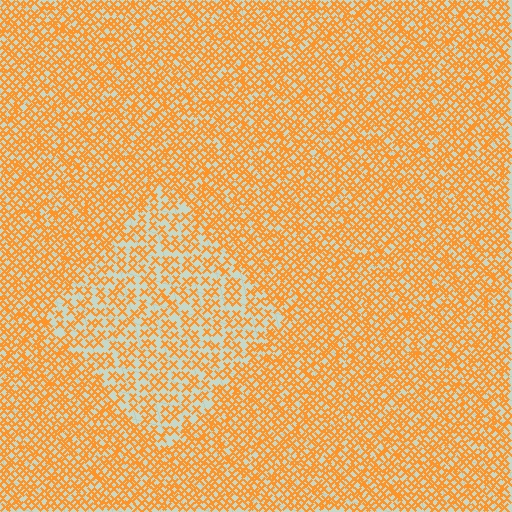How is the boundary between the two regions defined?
The boundary is defined by a change in element density (approximately 1.8x ratio). All elements are the same color, size, and shape.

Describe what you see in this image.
The image contains small orange elements arranged at two different densities. A diamond-shaped region is visible where the elements are less densely packed than the surrounding area.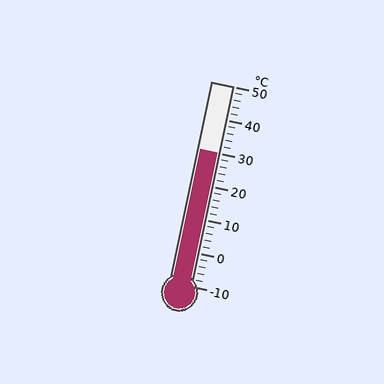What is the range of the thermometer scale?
The thermometer scale ranges from -10°C to 50°C.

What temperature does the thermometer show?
The thermometer shows approximately 30°C.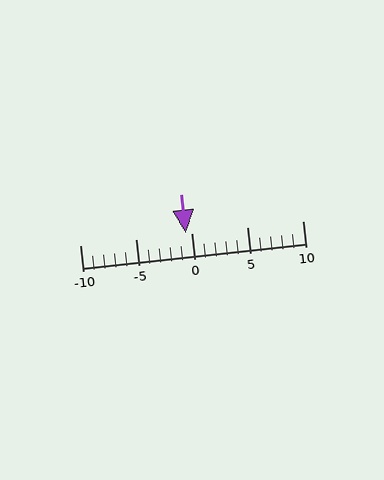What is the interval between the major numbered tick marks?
The major tick marks are spaced 5 units apart.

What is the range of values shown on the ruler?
The ruler shows values from -10 to 10.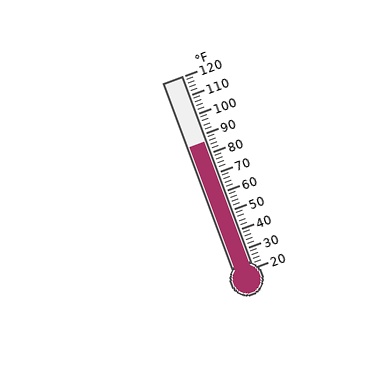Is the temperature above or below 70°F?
The temperature is above 70°F.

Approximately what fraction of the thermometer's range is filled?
The thermometer is filled to approximately 65% of its range.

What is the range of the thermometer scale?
The thermometer scale ranges from 20°F to 120°F.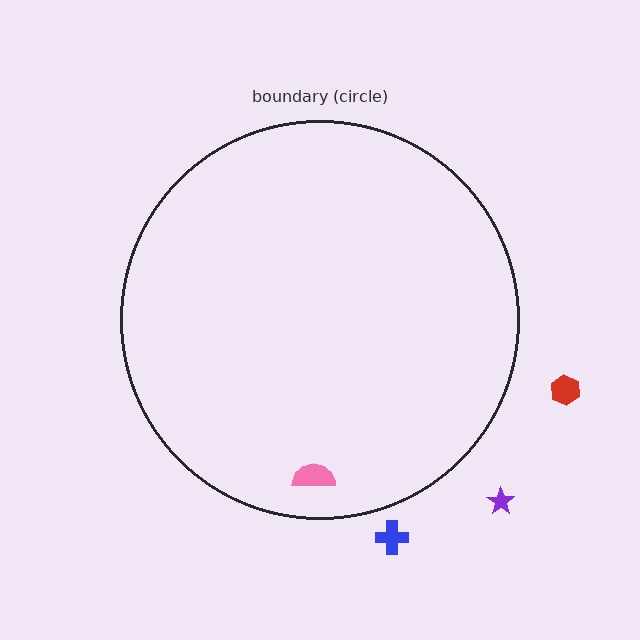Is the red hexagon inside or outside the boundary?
Outside.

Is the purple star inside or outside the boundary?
Outside.